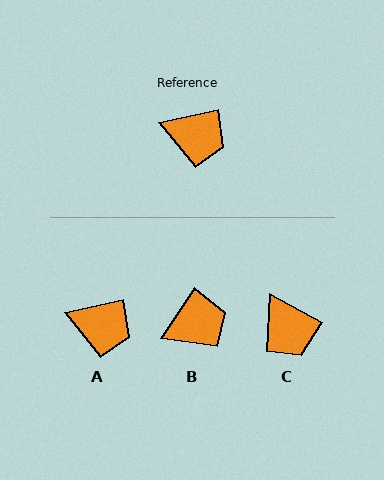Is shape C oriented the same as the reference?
No, it is off by about 41 degrees.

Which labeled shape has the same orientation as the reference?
A.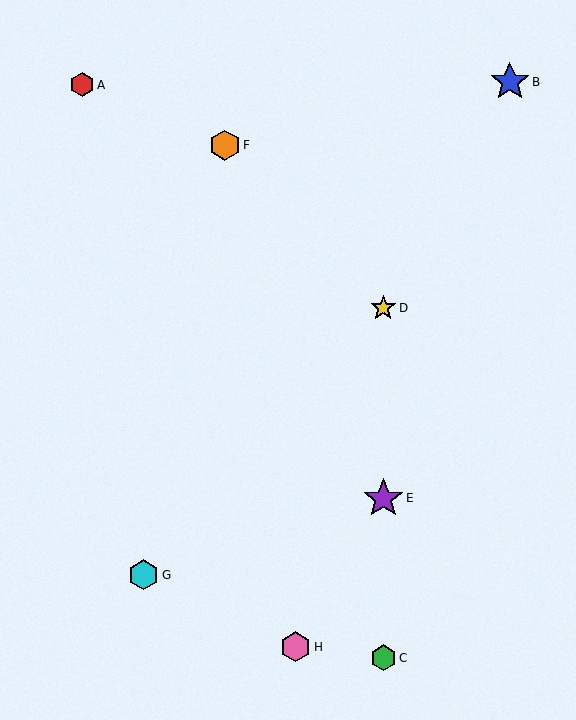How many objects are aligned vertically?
3 objects (C, D, E) are aligned vertically.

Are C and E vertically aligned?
Yes, both are at x≈383.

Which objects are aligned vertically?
Objects C, D, E are aligned vertically.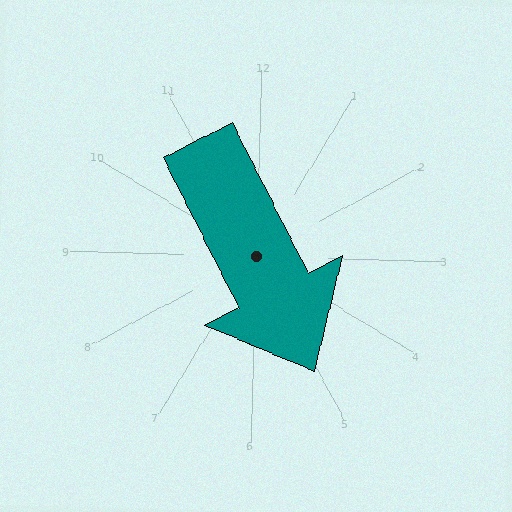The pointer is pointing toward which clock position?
Roughly 5 o'clock.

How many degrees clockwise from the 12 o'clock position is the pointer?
Approximately 152 degrees.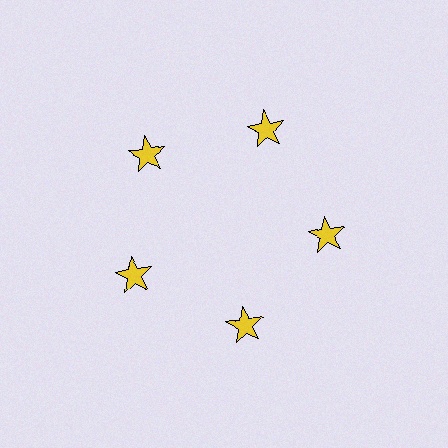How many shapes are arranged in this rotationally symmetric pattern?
There are 5 shapes, arranged in 5 groups of 1.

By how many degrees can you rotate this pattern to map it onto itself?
The pattern maps onto itself every 72 degrees of rotation.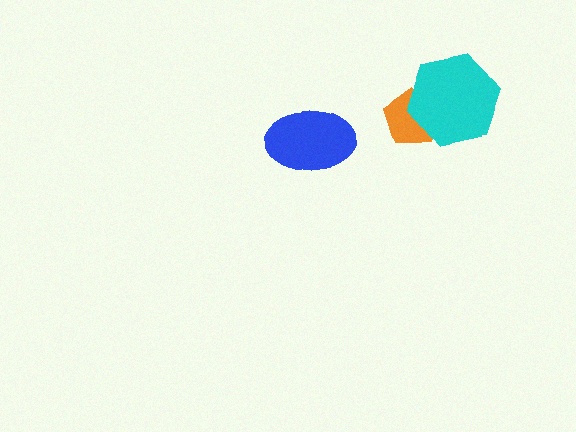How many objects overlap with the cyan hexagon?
1 object overlaps with the cyan hexagon.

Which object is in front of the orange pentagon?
The cyan hexagon is in front of the orange pentagon.